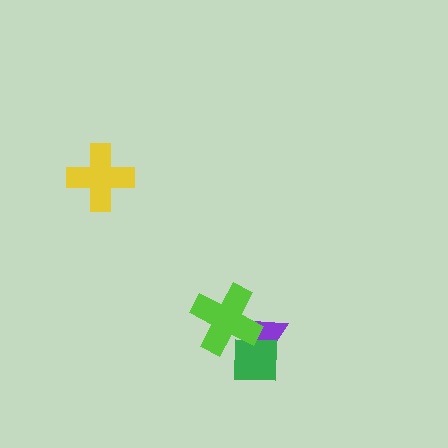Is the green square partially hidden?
Yes, it is partially covered by another shape.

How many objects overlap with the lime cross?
2 objects overlap with the lime cross.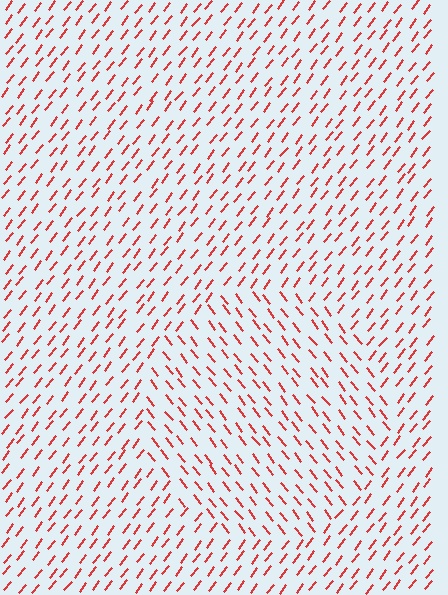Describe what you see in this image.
The image is filled with small red line segments. A circle region in the image has lines oriented differently from the surrounding lines, creating a visible texture boundary.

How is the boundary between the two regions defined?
The boundary is defined purely by a change in line orientation (approximately 77 degrees difference). All lines are the same color and thickness.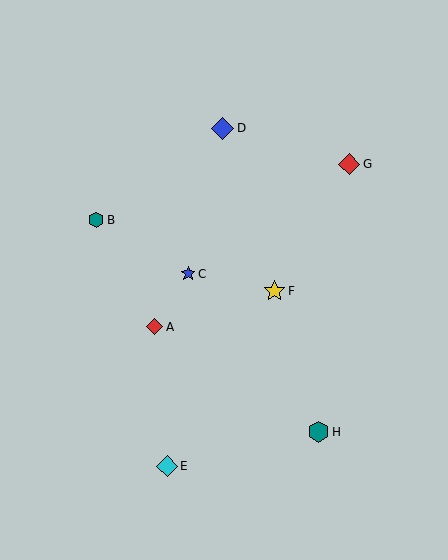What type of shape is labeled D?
Shape D is a blue diamond.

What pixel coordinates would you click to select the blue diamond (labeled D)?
Click at (223, 128) to select the blue diamond D.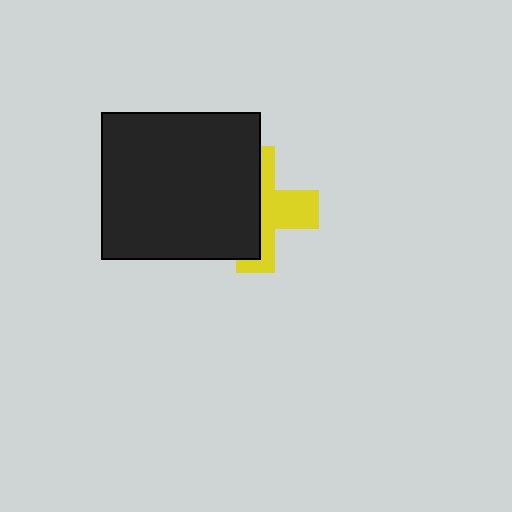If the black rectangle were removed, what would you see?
You would see the complete yellow cross.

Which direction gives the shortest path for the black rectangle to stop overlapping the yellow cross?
Moving left gives the shortest separation.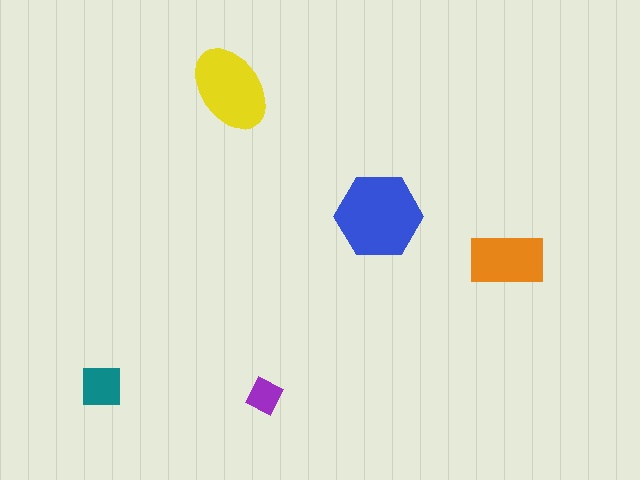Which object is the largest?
The blue hexagon.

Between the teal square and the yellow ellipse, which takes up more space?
The yellow ellipse.